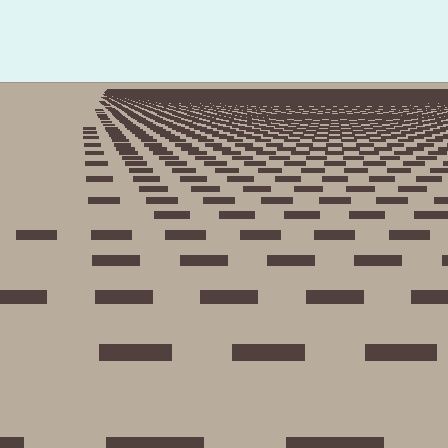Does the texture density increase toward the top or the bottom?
Density increases toward the top.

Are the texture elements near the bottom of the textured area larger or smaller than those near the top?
Larger. Near the bottom, elements are closer to the viewer and appear at a bigger on-screen size.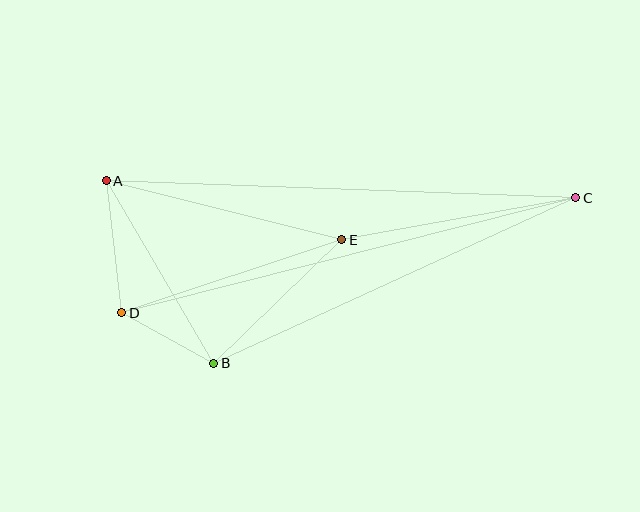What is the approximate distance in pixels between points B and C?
The distance between B and C is approximately 398 pixels.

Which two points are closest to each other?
Points B and D are closest to each other.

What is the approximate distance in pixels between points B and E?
The distance between B and E is approximately 178 pixels.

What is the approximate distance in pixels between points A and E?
The distance between A and E is approximately 243 pixels.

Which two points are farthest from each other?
Points A and C are farthest from each other.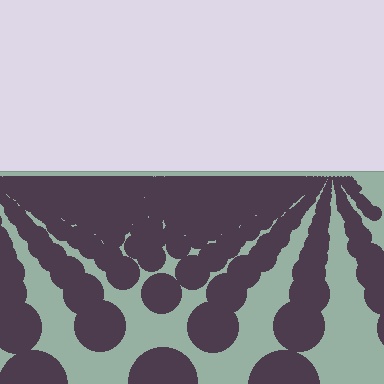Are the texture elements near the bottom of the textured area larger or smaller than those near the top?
Larger. Near the bottom, elements are closer to the viewer and appear at a bigger on-screen size.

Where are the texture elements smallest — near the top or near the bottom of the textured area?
Near the top.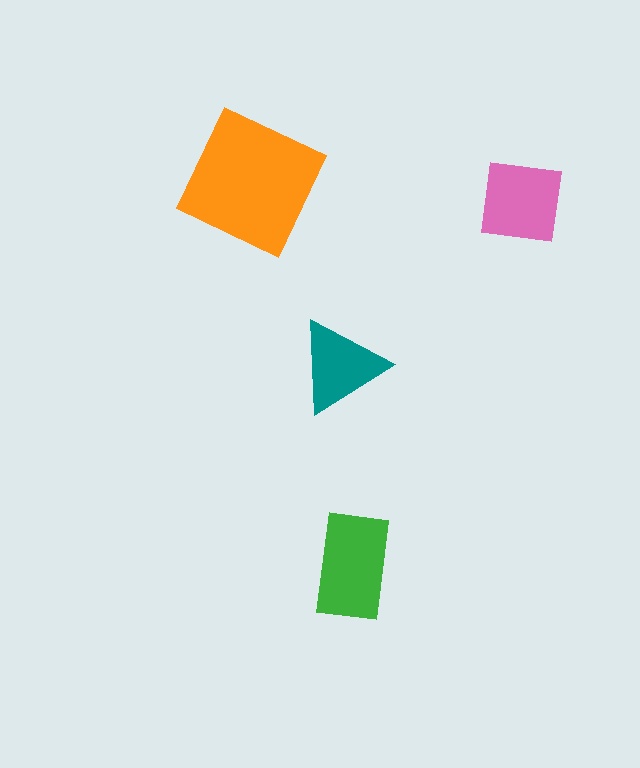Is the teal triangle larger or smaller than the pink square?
Smaller.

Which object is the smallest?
The teal triangle.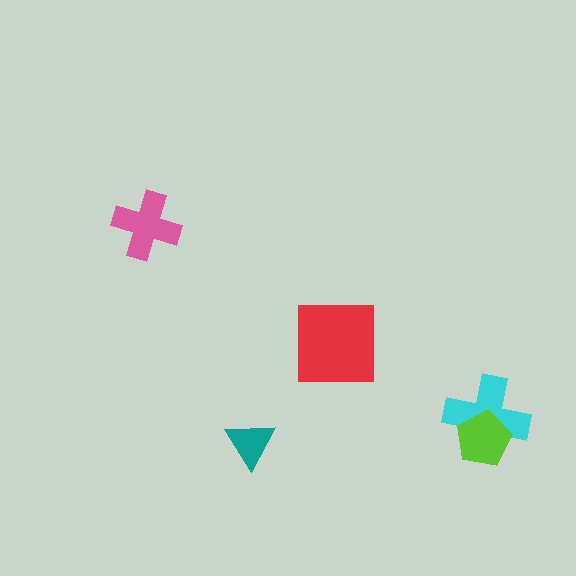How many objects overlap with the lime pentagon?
1 object overlaps with the lime pentagon.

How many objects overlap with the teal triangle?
0 objects overlap with the teal triangle.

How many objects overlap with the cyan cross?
1 object overlaps with the cyan cross.